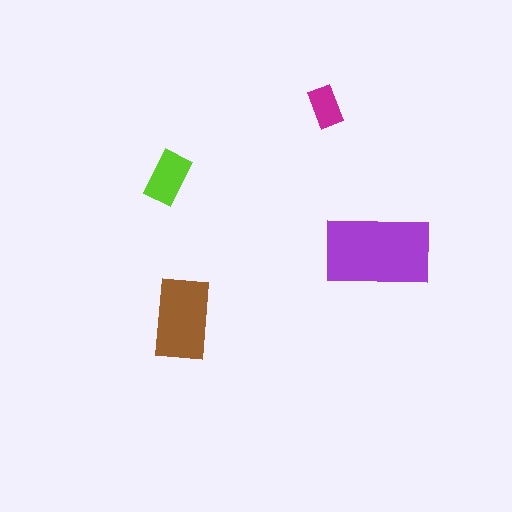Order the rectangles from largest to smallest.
the purple one, the brown one, the lime one, the magenta one.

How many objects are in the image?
There are 4 objects in the image.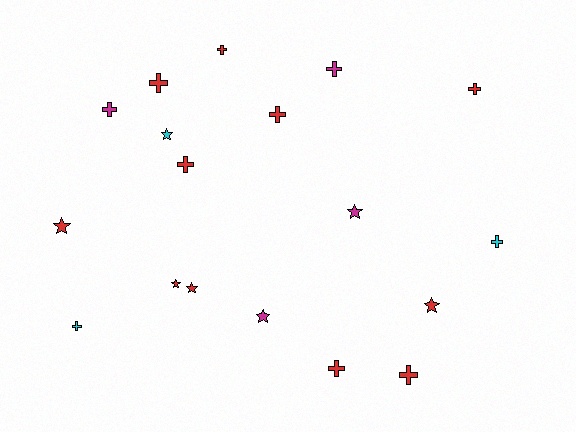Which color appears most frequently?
Red, with 11 objects.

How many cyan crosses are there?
There are 2 cyan crosses.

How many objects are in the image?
There are 18 objects.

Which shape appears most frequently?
Cross, with 11 objects.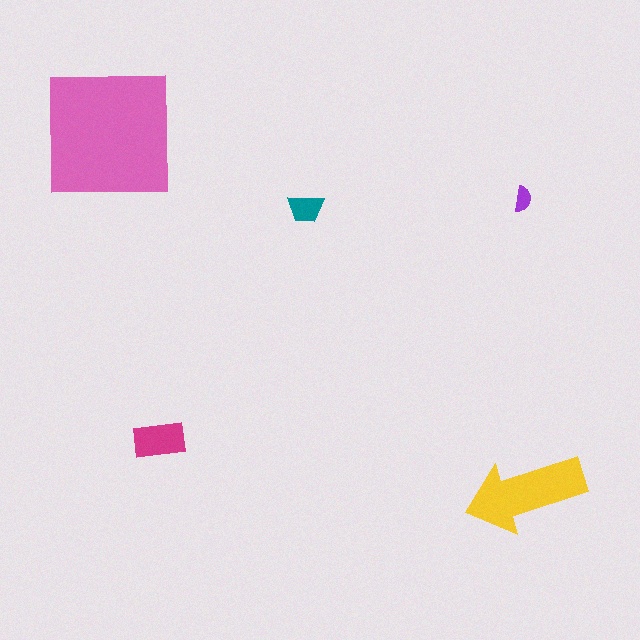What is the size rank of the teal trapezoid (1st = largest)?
4th.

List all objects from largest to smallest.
The pink square, the yellow arrow, the magenta rectangle, the teal trapezoid, the purple semicircle.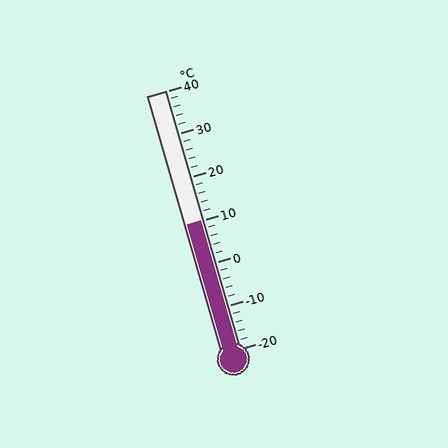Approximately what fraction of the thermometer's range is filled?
The thermometer is filled to approximately 50% of its range.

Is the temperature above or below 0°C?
The temperature is above 0°C.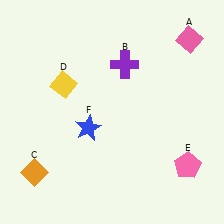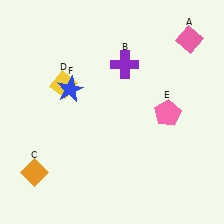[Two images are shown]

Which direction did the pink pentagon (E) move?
The pink pentagon (E) moved up.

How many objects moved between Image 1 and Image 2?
2 objects moved between the two images.